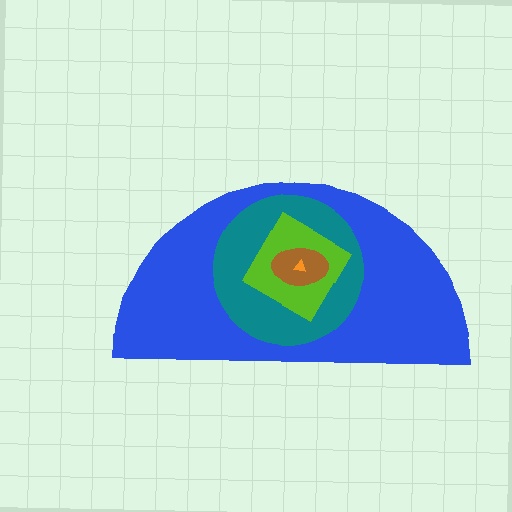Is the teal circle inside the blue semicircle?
Yes.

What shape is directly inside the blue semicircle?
The teal circle.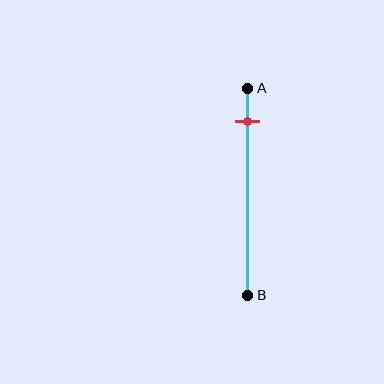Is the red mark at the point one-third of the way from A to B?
No, the mark is at about 15% from A, not at the 33% one-third point.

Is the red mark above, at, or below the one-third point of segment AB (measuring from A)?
The red mark is above the one-third point of segment AB.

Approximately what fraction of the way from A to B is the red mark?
The red mark is approximately 15% of the way from A to B.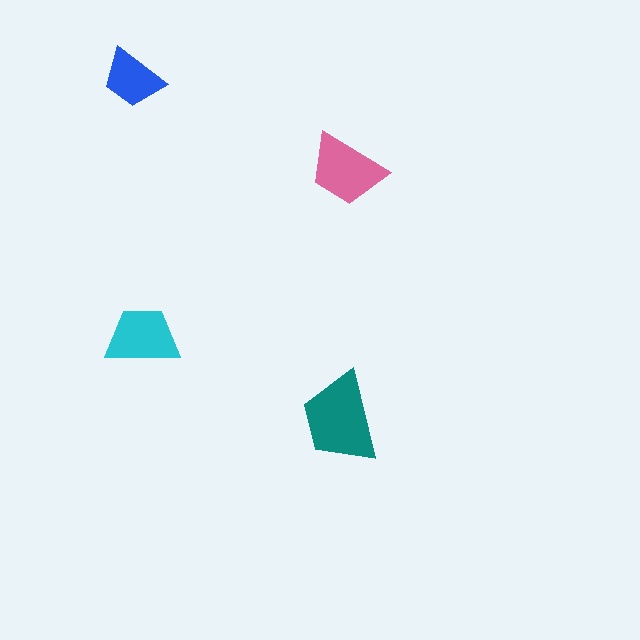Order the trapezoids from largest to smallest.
the teal one, the pink one, the cyan one, the blue one.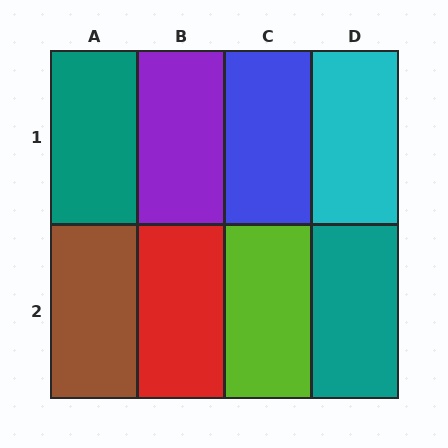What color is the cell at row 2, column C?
Lime.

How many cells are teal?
2 cells are teal.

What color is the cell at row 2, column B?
Red.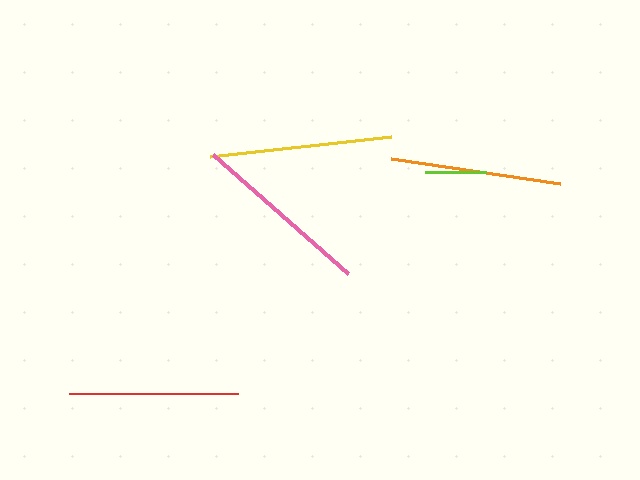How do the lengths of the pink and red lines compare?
The pink and red lines are approximately the same length.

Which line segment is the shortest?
The lime line is the shortest at approximately 61 pixels.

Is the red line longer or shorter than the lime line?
The red line is longer than the lime line.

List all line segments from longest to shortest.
From longest to shortest: yellow, pink, orange, red, lime.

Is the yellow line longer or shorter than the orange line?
The yellow line is longer than the orange line.